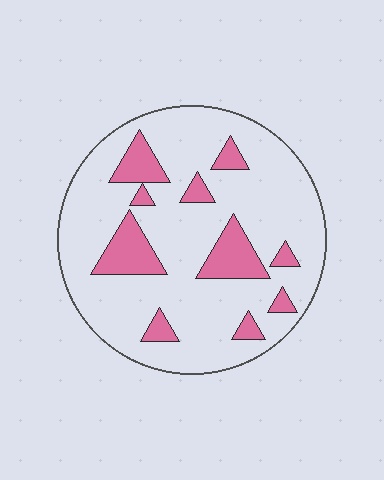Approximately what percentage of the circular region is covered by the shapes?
Approximately 20%.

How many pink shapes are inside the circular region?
10.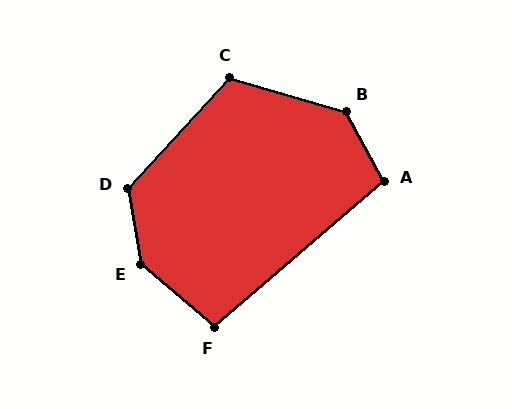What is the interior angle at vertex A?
Approximately 103 degrees (obtuse).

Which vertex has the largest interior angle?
E, at approximately 141 degrees.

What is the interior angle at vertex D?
Approximately 127 degrees (obtuse).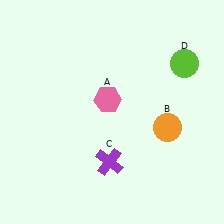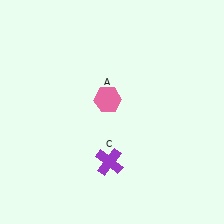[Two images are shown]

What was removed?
The lime circle (D), the orange circle (B) were removed in Image 2.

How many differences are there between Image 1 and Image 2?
There are 2 differences between the two images.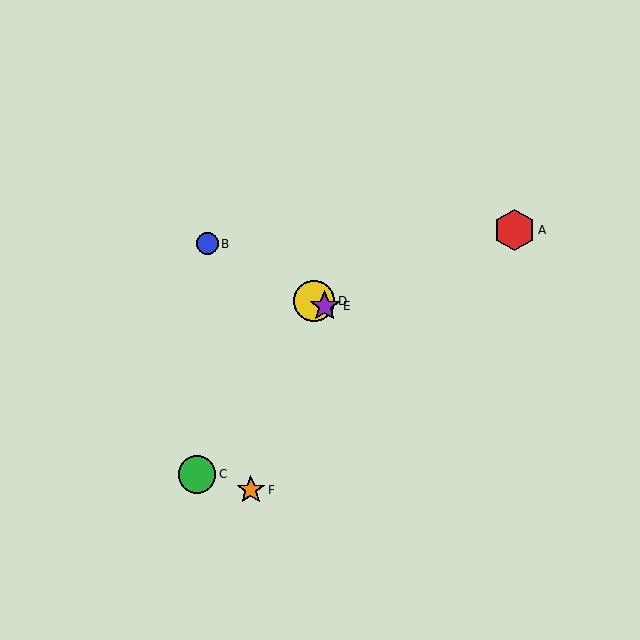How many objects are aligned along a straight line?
3 objects (B, D, E) are aligned along a straight line.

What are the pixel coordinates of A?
Object A is at (514, 230).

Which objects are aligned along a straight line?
Objects B, D, E are aligned along a straight line.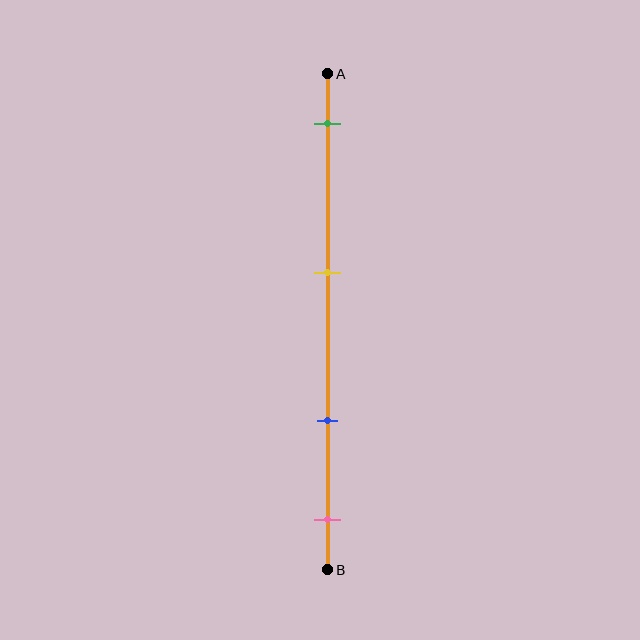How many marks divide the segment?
There are 4 marks dividing the segment.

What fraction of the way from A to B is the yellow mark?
The yellow mark is approximately 40% (0.4) of the way from A to B.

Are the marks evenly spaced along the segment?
No, the marks are not evenly spaced.